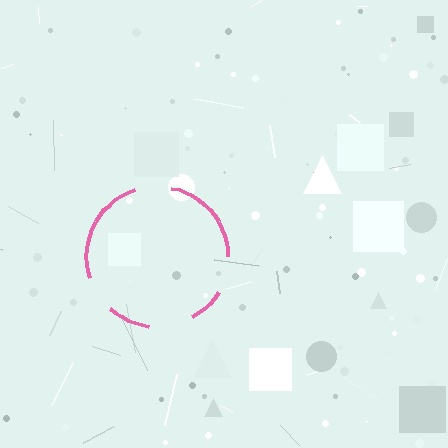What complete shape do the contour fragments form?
The contour fragments form a circle.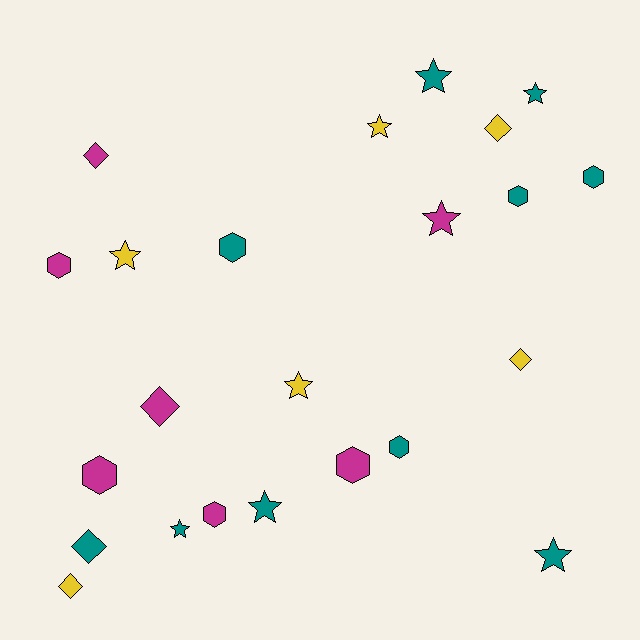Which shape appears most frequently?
Star, with 9 objects.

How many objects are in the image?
There are 23 objects.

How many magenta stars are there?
There is 1 magenta star.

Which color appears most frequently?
Teal, with 10 objects.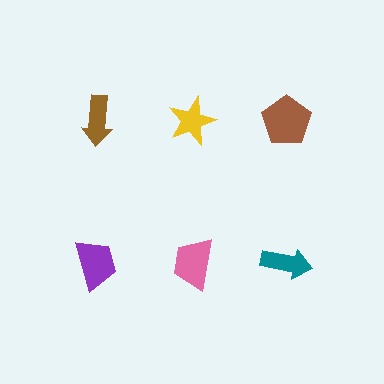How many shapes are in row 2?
3 shapes.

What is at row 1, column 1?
A brown arrow.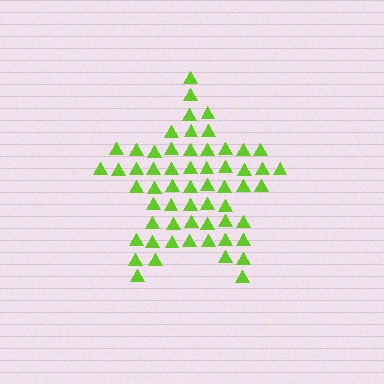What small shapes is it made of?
It is made of small triangles.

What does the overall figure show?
The overall figure shows a star.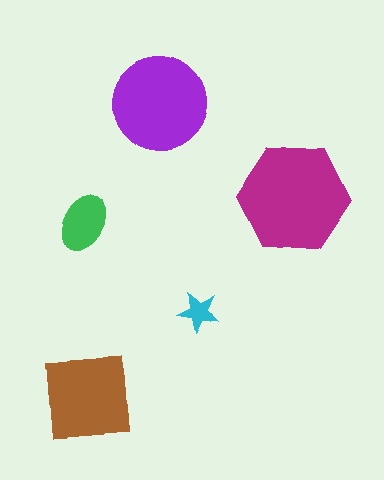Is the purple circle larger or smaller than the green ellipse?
Larger.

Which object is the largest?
The magenta hexagon.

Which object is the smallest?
The cyan star.